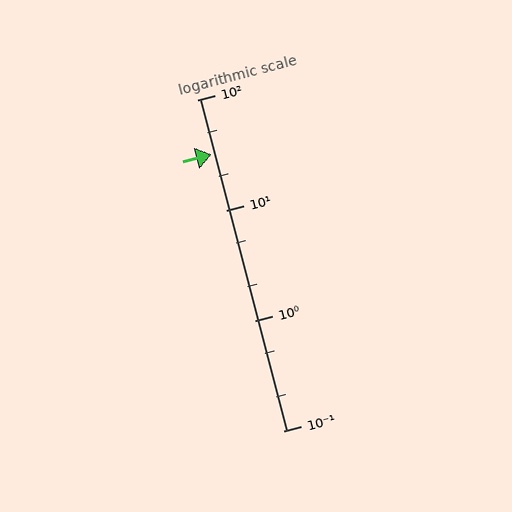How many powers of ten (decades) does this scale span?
The scale spans 3 decades, from 0.1 to 100.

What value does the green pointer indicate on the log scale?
The pointer indicates approximately 32.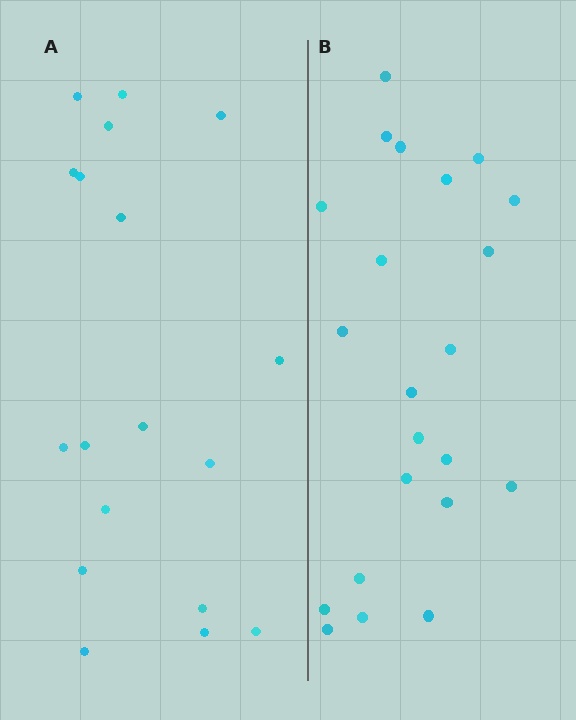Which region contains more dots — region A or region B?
Region B (the right region) has more dots.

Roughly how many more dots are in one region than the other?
Region B has about 4 more dots than region A.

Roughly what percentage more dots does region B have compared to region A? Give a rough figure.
About 20% more.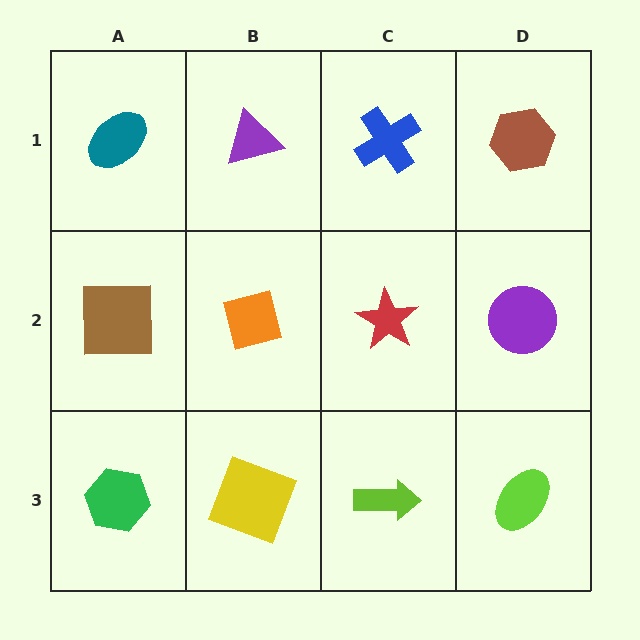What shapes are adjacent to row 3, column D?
A purple circle (row 2, column D), a lime arrow (row 3, column C).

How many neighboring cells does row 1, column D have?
2.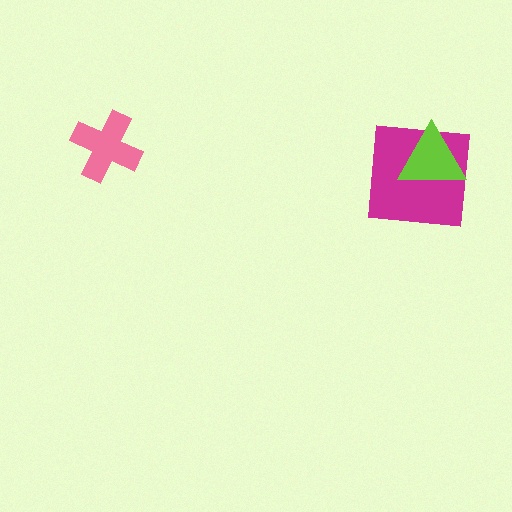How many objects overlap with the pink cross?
0 objects overlap with the pink cross.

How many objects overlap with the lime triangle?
1 object overlaps with the lime triangle.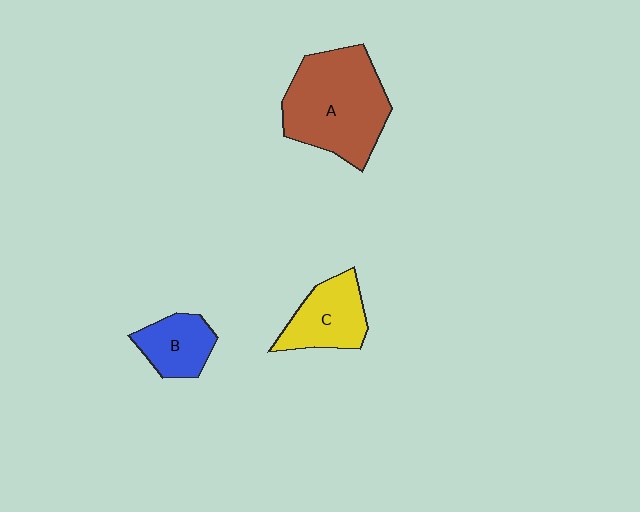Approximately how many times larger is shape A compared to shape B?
Approximately 2.4 times.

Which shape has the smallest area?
Shape B (blue).